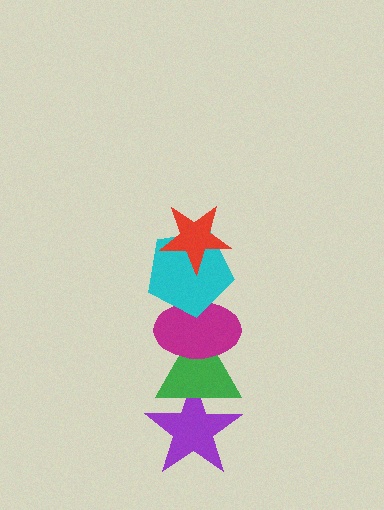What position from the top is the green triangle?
The green triangle is 4th from the top.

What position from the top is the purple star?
The purple star is 5th from the top.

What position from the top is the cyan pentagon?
The cyan pentagon is 2nd from the top.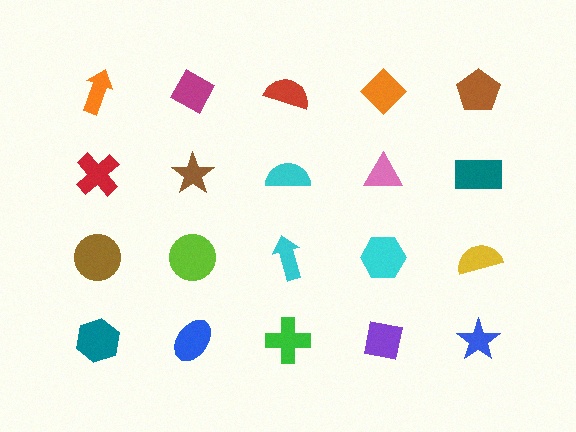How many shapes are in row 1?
5 shapes.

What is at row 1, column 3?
A red semicircle.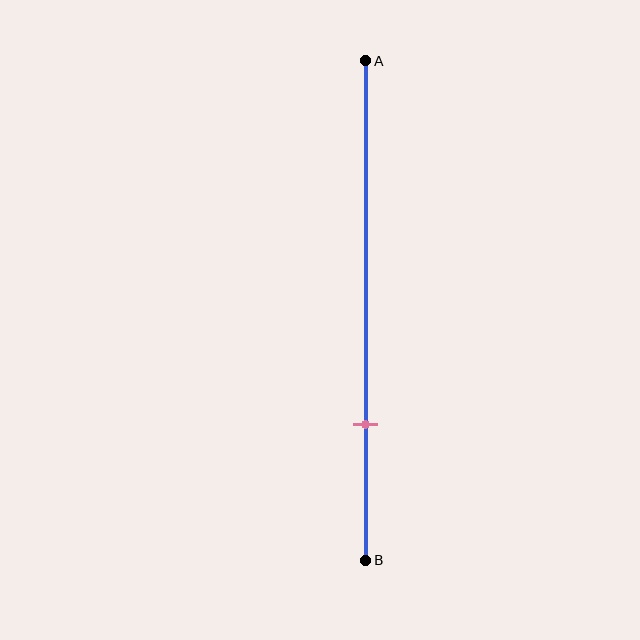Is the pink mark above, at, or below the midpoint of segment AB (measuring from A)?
The pink mark is below the midpoint of segment AB.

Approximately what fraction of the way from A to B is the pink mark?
The pink mark is approximately 75% of the way from A to B.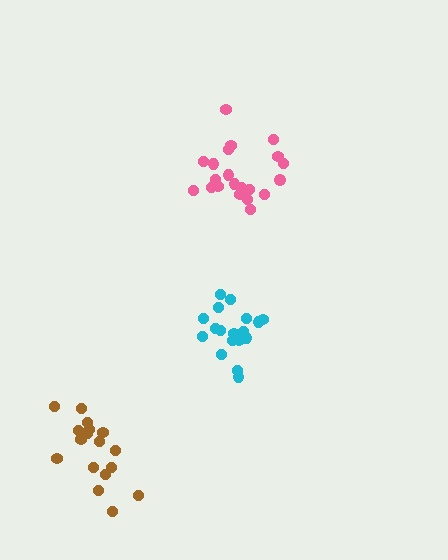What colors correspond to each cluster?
The clusters are colored: pink, brown, cyan.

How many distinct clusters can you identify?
There are 3 distinct clusters.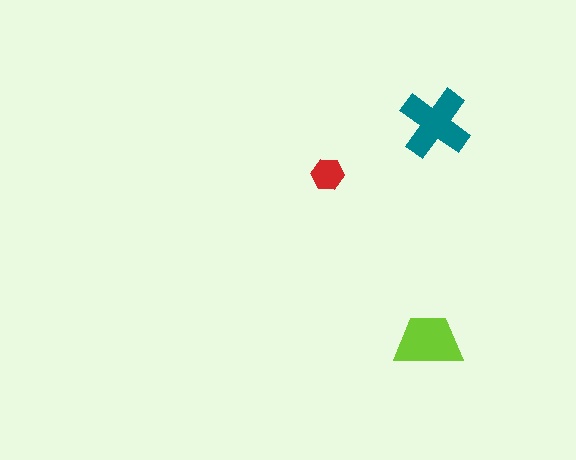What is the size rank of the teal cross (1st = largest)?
1st.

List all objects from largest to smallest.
The teal cross, the lime trapezoid, the red hexagon.